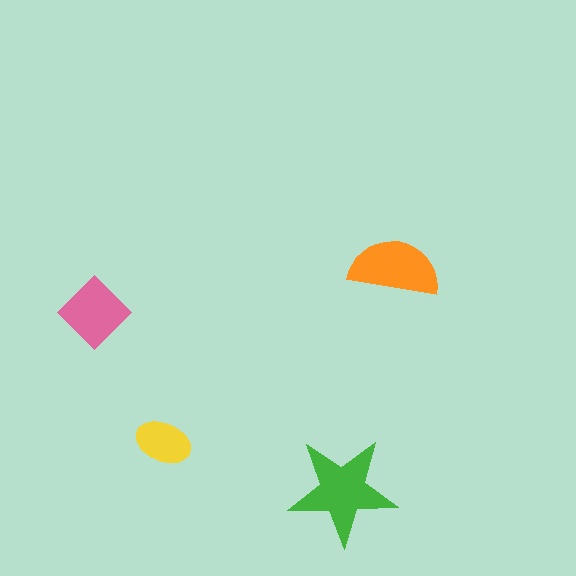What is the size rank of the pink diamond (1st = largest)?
3rd.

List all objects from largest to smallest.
The green star, the orange semicircle, the pink diamond, the yellow ellipse.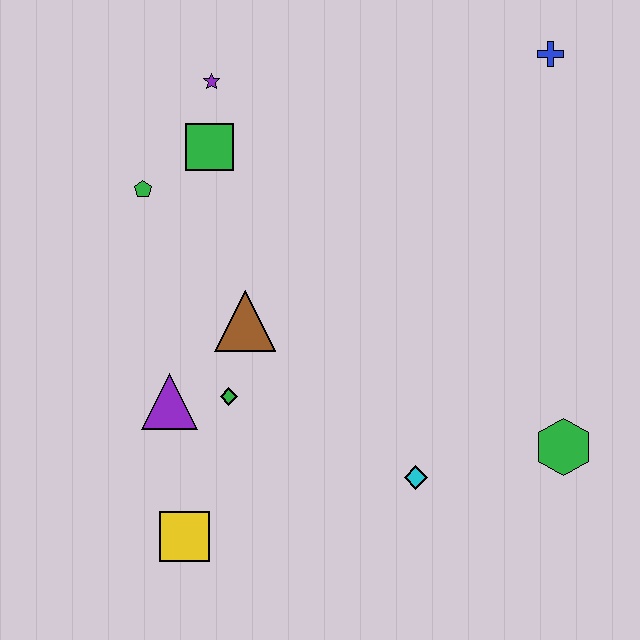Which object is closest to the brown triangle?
The green diamond is closest to the brown triangle.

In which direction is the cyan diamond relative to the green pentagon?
The cyan diamond is below the green pentagon.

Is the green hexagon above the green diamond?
No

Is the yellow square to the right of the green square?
No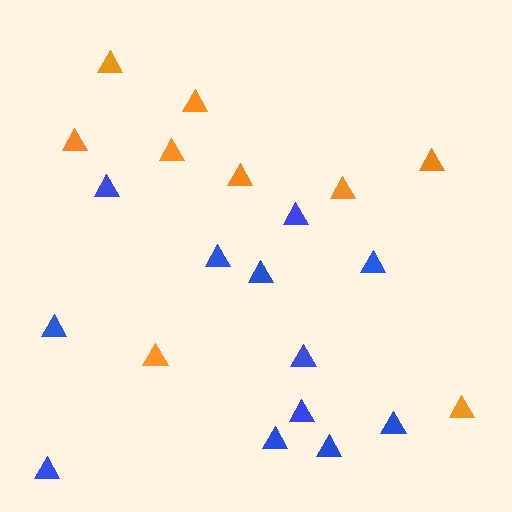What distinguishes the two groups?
There are 2 groups: one group of orange triangles (9) and one group of blue triangles (12).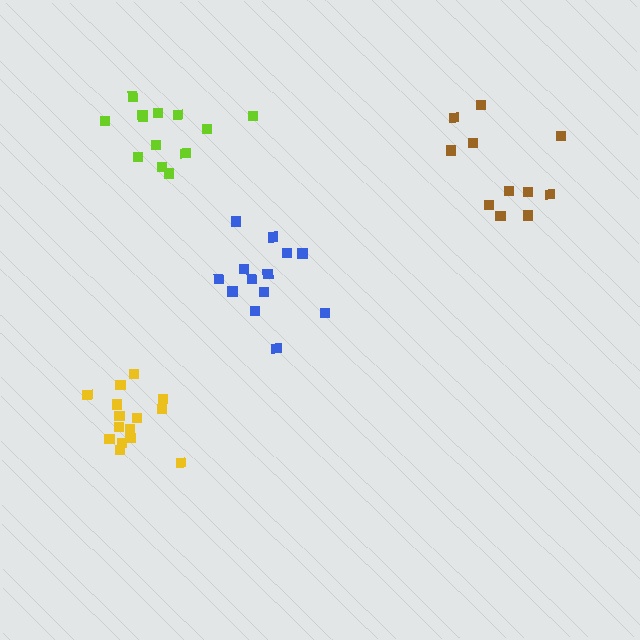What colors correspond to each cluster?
The clusters are colored: yellow, brown, blue, lime.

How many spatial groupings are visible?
There are 4 spatial groupings.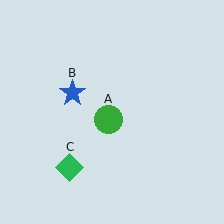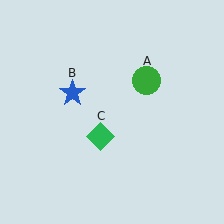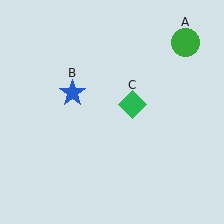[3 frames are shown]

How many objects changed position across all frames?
2 objects changed position: green circle (object A), green diamond (object C).